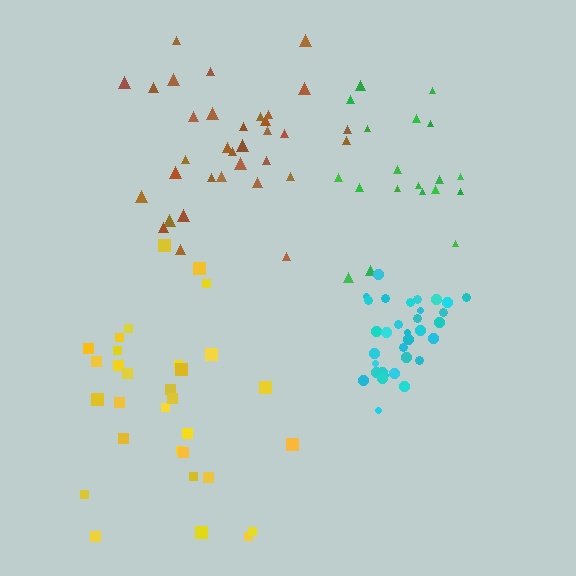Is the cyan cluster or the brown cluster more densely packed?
Cyan.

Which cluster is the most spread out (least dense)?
Yellow.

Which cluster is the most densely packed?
Cyan.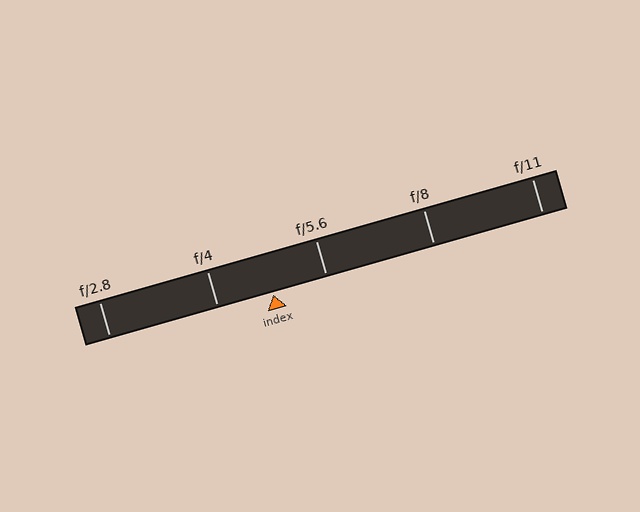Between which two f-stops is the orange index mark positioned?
The index mark is between f/4 and f/5.6.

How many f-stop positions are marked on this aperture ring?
There are 5 f-stop positions marked.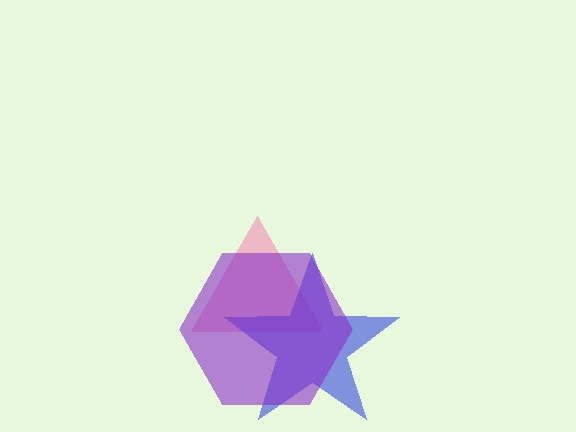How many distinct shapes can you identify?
There are 3 distinct shapes: a pink triangle, a blue star, a purple hexagon.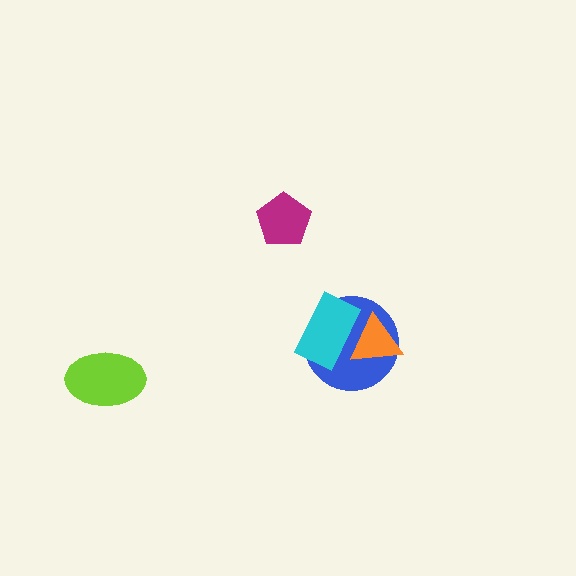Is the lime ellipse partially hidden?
No, no other shape covers it.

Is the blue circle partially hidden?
Yes, it is partially covered by another shape.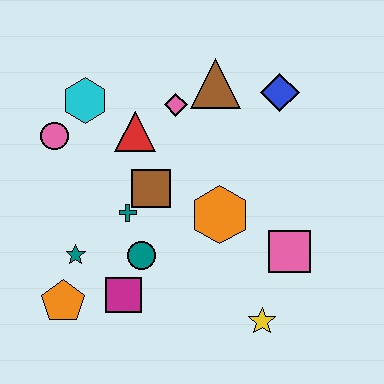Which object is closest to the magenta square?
The teal circle is closest to the magenta square.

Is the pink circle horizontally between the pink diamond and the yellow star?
No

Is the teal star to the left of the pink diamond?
Yes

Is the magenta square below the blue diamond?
Yes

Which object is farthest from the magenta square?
The blue diamond is farthest from the magenta square.